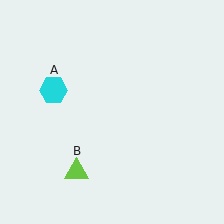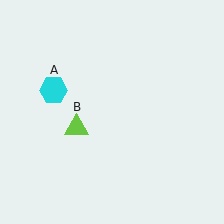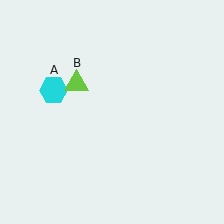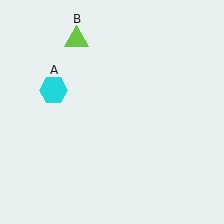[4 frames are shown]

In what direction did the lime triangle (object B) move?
The lime triangle (object B) moved up.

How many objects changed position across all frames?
1 object changed position: lime triangle (object B).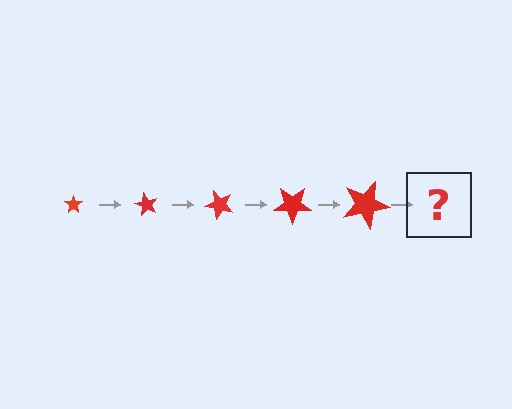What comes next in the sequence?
The next element should be a star, larger than the previous one and rotated 300 degrees from the start.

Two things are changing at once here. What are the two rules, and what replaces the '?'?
The two rules are that the star grows larger each step and it rotates 60 degrees each step. The '?' should be a star, larger than the previous one and rotated 300 degrees from the start.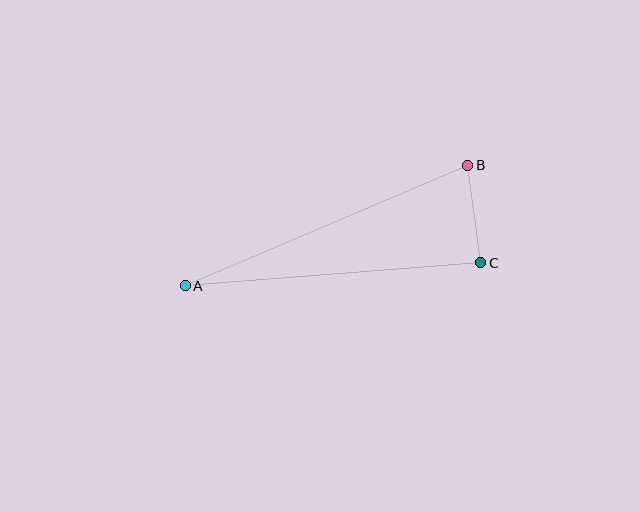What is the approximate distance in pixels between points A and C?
The distance between A and C is approximately 296 pixels.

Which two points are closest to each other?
Points B and C are closest to each other.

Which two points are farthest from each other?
Points A and B are farthest from each other.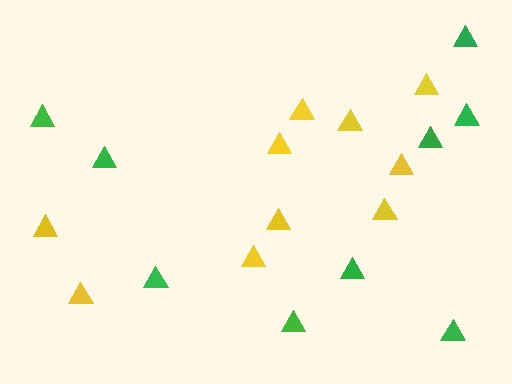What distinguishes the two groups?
There are 2 groups: one group of green triangles (9) and one group of yellow triangles (10).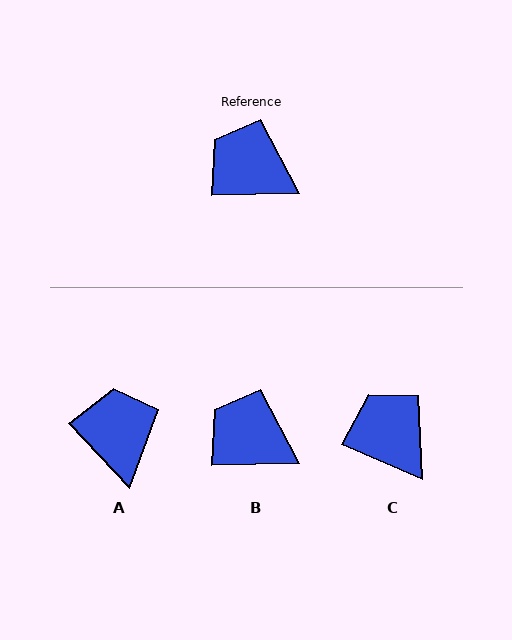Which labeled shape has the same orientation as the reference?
B.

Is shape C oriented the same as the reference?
No, it is off by about 25 degrees.